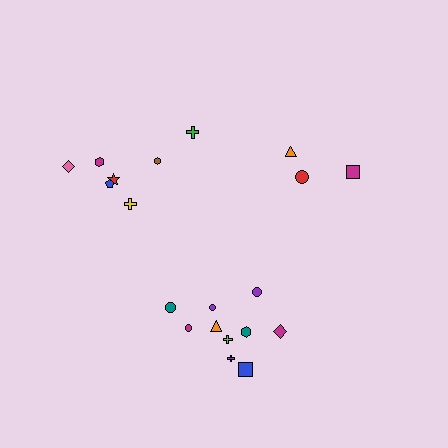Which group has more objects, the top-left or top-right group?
The top-left group.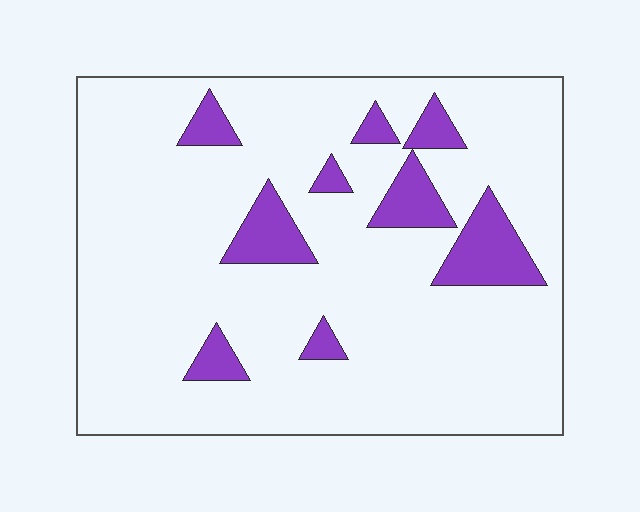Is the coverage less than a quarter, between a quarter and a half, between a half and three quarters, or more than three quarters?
Less than a quarter.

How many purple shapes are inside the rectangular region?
9.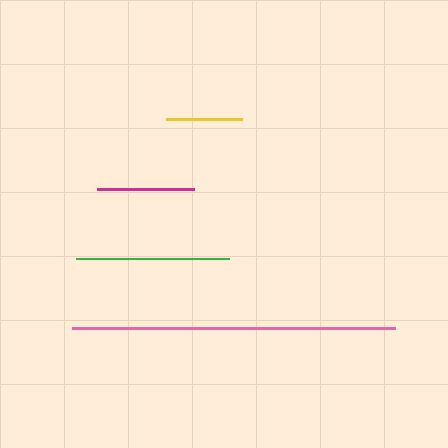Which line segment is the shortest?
The yellow line is the shortest at approximately 76 pixels.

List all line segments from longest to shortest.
From longest to shortest: pink, green, magenta, yellow.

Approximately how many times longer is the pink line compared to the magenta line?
The pink line is approximately 3.3 times the length of the magenta line.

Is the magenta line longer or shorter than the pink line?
The pink line is longer than the magenta line.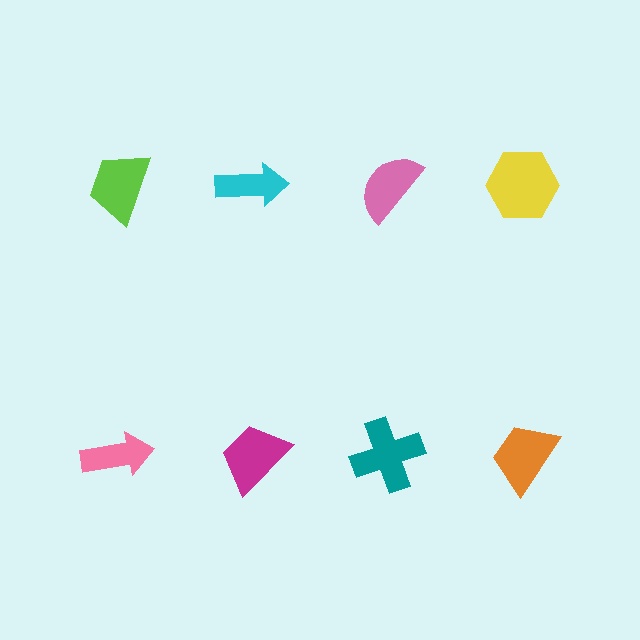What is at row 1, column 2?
A cyan arrow.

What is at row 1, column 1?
A lime trapezoid.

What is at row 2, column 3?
A teal cross.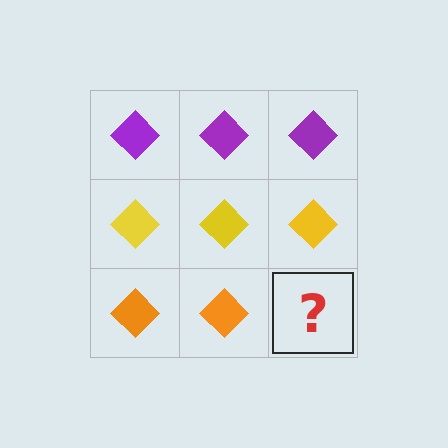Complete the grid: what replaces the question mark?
The question mark should be replaced with an orange diamond.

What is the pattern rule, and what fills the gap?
The rule is that each row has a consistent color. The gap should be filled with an orange diamond.